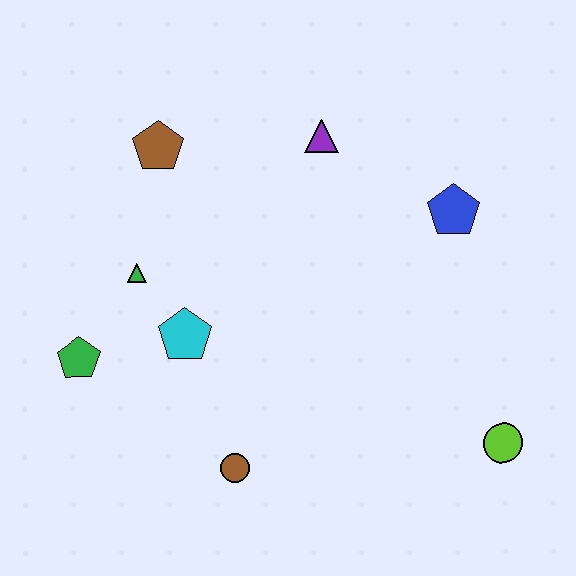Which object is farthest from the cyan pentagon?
The lime circle is farthest from the cyan pentagon.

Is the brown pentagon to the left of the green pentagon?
No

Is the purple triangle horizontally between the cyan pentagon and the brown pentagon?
No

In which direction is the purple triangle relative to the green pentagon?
The purple triangle is to the right of the green pentagon.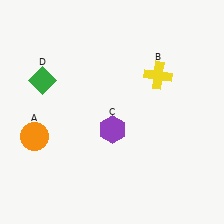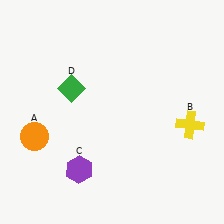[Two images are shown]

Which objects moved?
The objects that moved are: the yellow cross (B), the purple hexagon (C), the green diamond (D).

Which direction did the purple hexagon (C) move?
The purple hexagon (C) moved down.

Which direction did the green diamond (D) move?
The green diamond (D) moved right.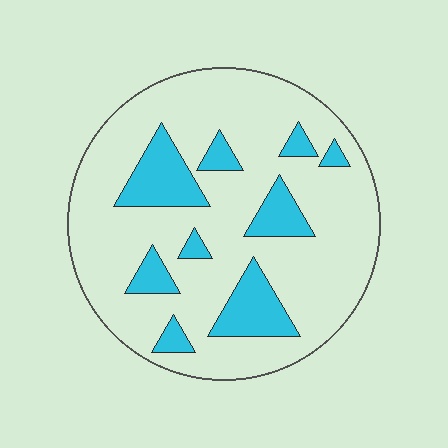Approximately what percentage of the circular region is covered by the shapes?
Approximately 20%.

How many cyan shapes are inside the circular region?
9.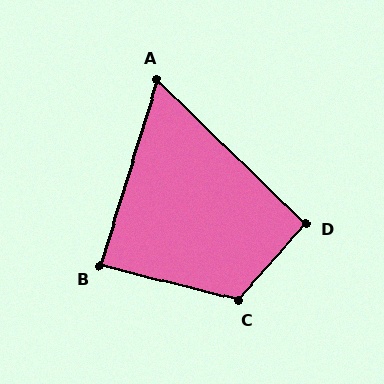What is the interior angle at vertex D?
Approximately 93 degrees (approximately right).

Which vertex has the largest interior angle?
C, at approximately 117 degrees.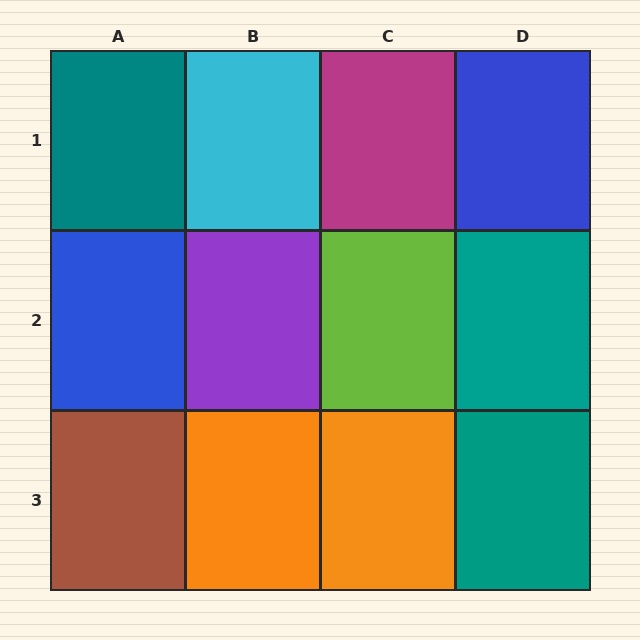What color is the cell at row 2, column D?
Teal.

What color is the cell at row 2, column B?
Purple.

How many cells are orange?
2 cells are orange.